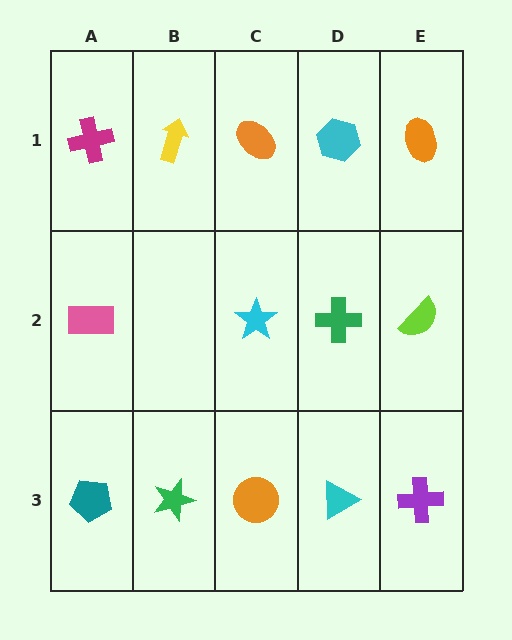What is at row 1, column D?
A cyan hexagon.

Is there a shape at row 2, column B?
No, that cell is empty.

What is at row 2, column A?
A pink rectangle.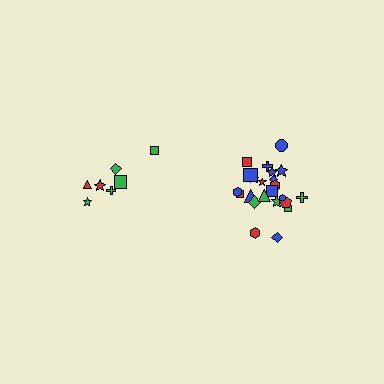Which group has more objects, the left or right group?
The right group.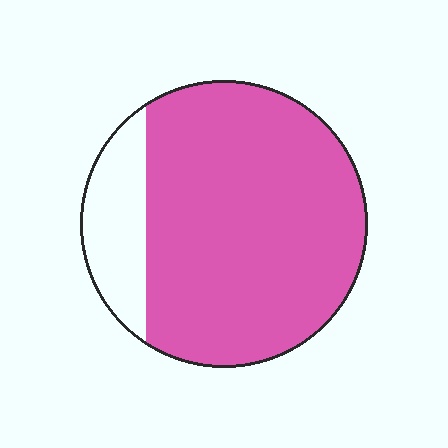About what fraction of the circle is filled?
About five sixths (5/6).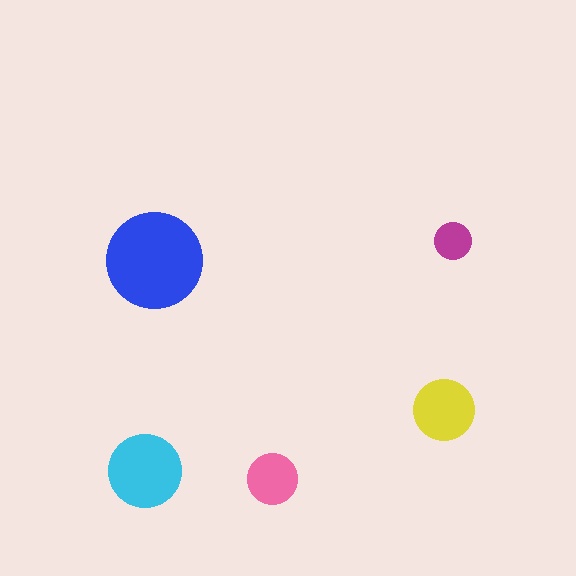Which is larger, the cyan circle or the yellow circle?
The cyan one.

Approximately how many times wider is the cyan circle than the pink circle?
About 1.5 times wider.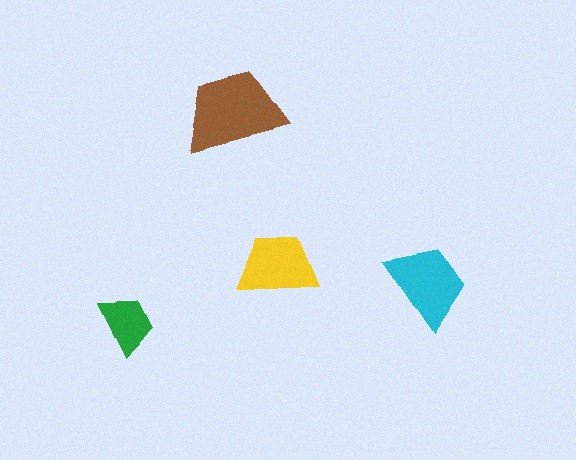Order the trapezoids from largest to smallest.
the brown one, the cyan one, the yellow one, the green one.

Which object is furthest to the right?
The cyan trapezoid is rightmost.